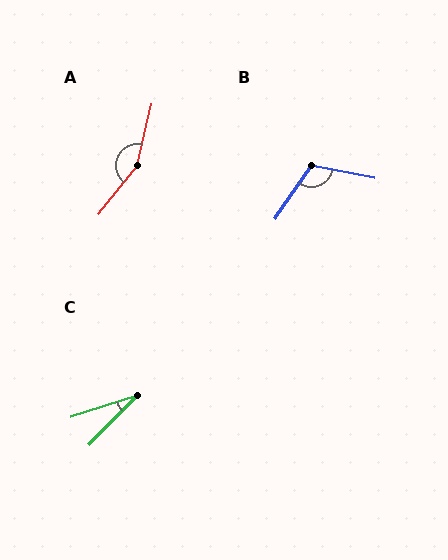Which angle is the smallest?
C, at approximately 27 degrees.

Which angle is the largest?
A, at approximately 155 degrees.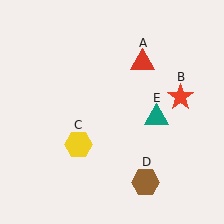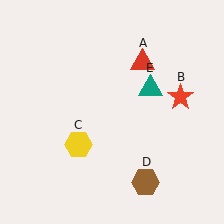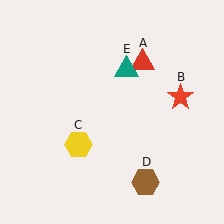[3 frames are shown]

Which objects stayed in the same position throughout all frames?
Red triangle (object A) and red star (object B) and yellow hexagon (object C) and brown hexagon (object D) remained stationary.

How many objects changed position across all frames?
1 object changed position: teal triangle (object E).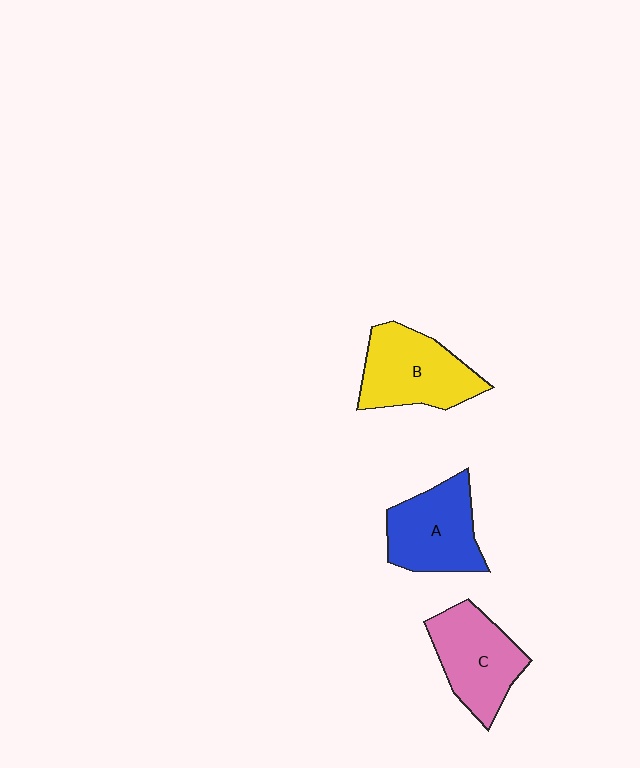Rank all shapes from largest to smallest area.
From largest to smallest: B (yellow), C (pink), A (blue).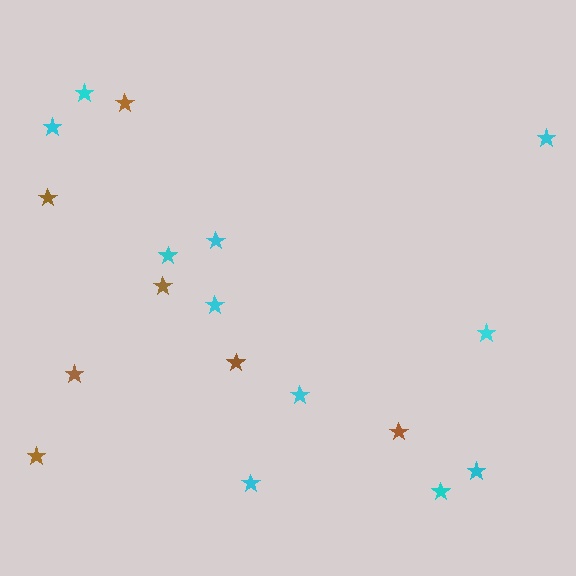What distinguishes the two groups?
There are 2 groups: one group of cyan stars (11) and one group of brown stars (7).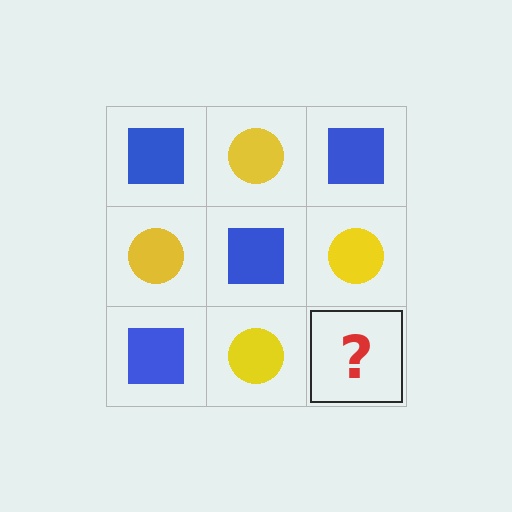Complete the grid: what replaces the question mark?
The question mark should be replaced with a blue square.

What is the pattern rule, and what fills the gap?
The rule is that it alternates blue square and yellow circle in a checkerboard pattern. The gap should be filled with a blue square.